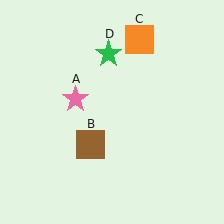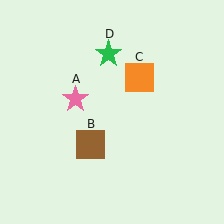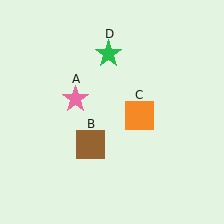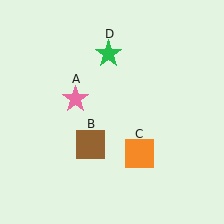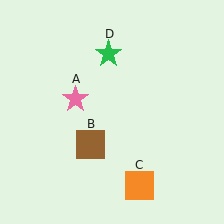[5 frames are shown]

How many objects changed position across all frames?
1 object changed position: orange square (object C).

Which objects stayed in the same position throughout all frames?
Pink star (object A) and brown square (object B) and green star (object D) remained stationary.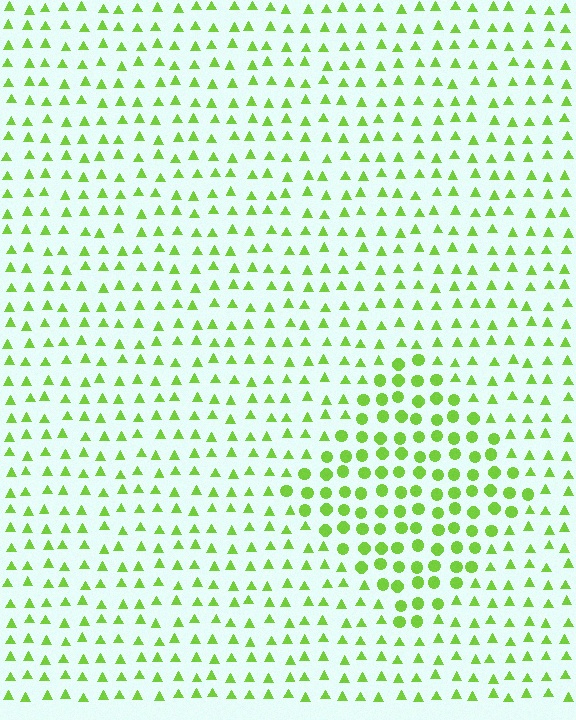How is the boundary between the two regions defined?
The boundary is defined by a change in element shape: circles inside vs. triangles outside. All elements share the same color and spacing.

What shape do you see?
I see a diamond.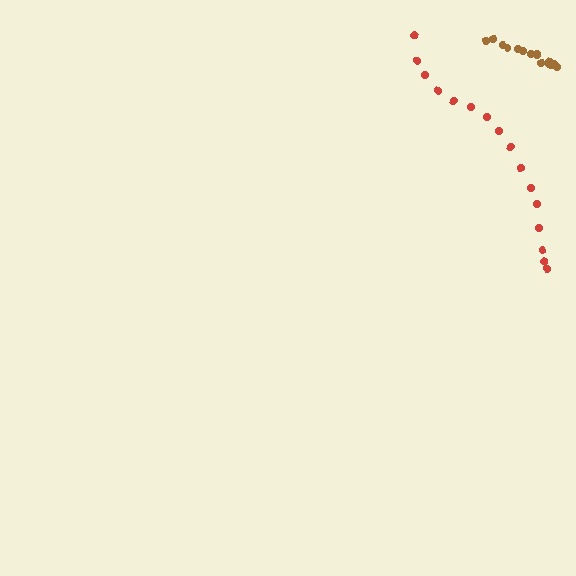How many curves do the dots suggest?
There are 2 distinct paths.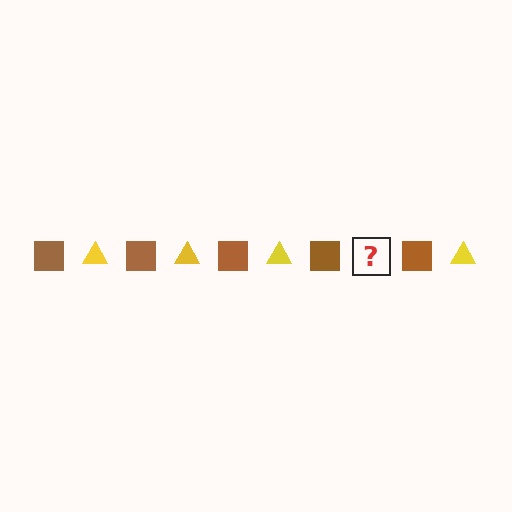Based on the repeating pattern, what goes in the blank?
The blank should be a yellow triangle.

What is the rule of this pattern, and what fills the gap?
The rule is that the pattern alternates between brown square and yellow triangle. The gap should be filled with a yellow triangle.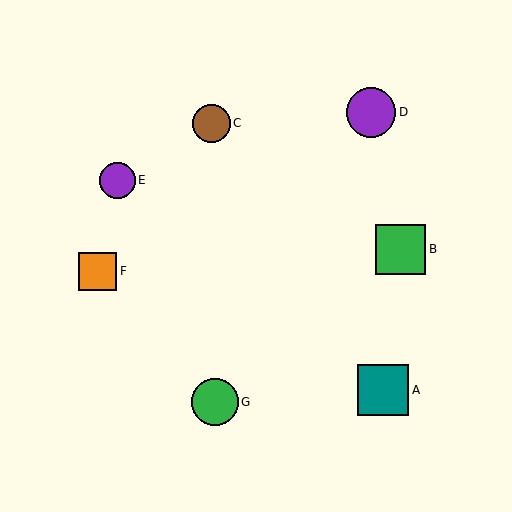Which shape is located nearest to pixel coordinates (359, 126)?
The purple circle (labeled D) at (371, 112) is nearest to that location.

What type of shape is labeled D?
Shape D is a purple circle.